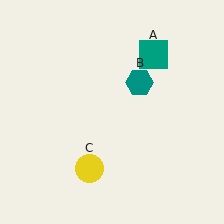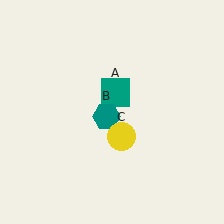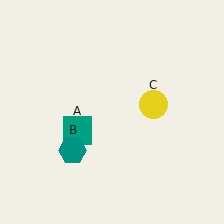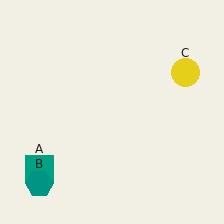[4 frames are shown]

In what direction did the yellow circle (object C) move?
The yellow circle (object C) moved up and to the right.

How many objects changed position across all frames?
3 objects changed position: teal square (object A), teal hexagon (object B), yellow circle (object C).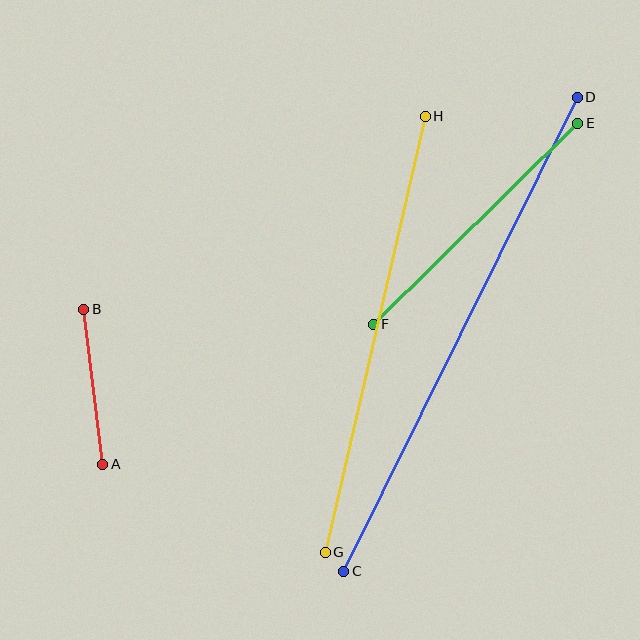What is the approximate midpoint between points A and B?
The midpoint is at approximately (93, 387) pixels.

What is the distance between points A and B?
The distance is approximately 156 pixels.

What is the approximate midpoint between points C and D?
The midpoint is at approximately (461, 334) pixels.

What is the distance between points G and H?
The distance is approximately 447 pixels.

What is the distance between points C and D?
The distance is approximately 528 pixels.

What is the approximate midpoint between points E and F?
The midpoint is at approximately (476, 224) pixels.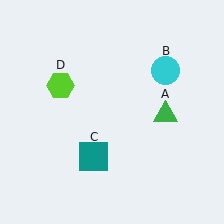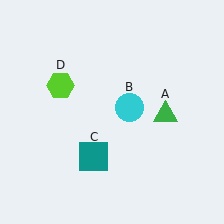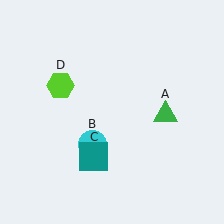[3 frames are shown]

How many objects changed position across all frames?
1 object changed position: cyan circle (object B).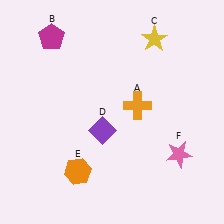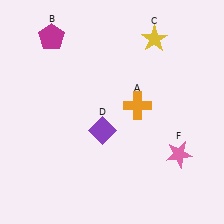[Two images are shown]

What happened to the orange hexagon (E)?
The orange hexagon (E) was removed in Image 2. It was in the bottom-left area of Image 1.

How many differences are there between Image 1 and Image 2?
There is 1 difference between the two images.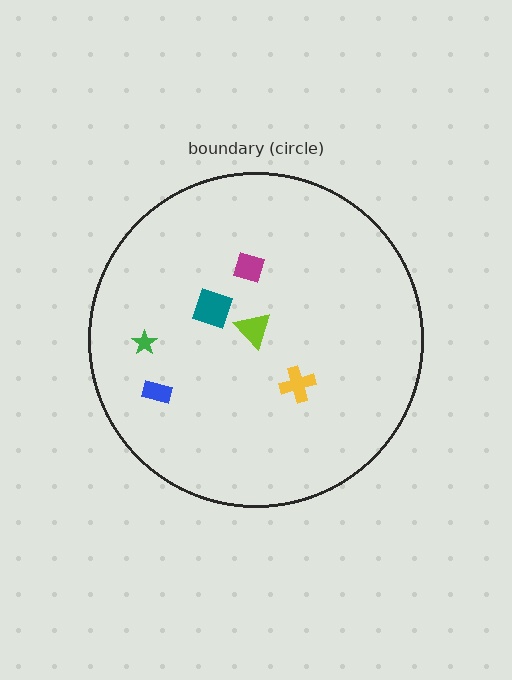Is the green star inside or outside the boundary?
Inside.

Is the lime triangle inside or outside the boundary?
Inside.